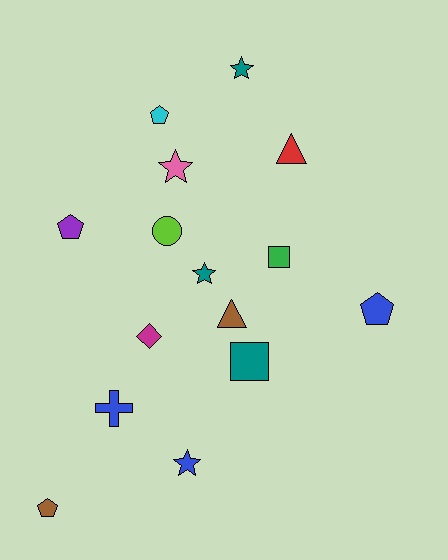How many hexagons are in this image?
There are no hexagons.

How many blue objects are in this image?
There are 3 blue objects.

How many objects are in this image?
There are 15 objects.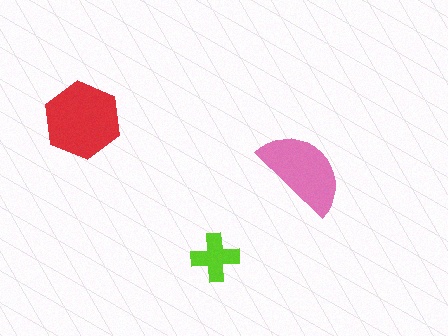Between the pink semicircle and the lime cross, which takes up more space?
The pink semicircle.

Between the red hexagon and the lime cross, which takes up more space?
The red hexagon.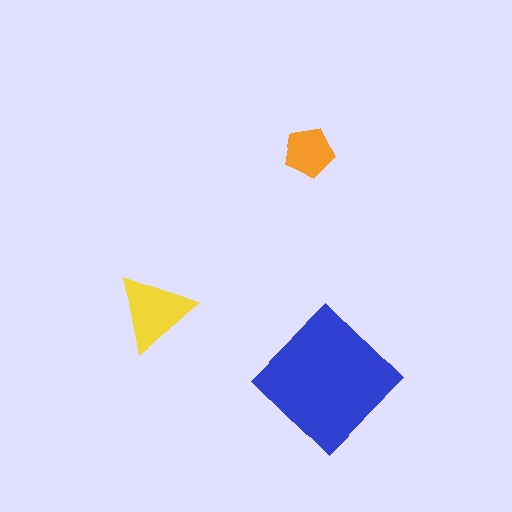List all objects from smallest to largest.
The orange pentagon, the yellow triangle, the blue diamond.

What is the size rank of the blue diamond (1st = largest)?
1st.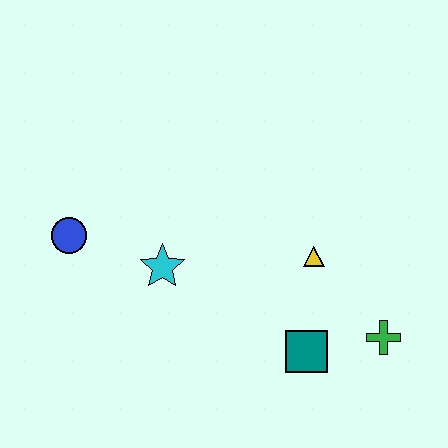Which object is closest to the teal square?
The green cross is closest to the teal square.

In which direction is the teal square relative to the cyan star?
The teal square is to the right of the cyan star.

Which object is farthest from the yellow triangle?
The blue circle is farthest from the yellow triangle.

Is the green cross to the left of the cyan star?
No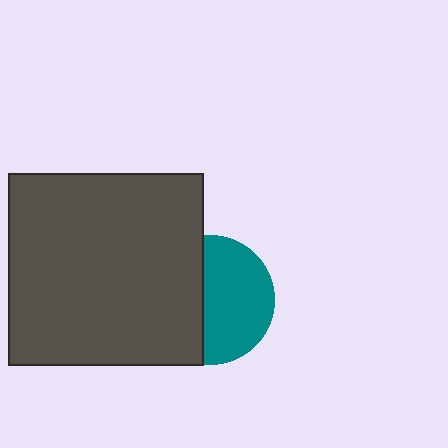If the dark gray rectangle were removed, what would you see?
You would see the complete teal circle.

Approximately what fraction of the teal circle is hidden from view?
Roughly 43% of the teal circle is hidden behind the dark gray rectangle.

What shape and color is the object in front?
The object in front is a dark gray rectangle.